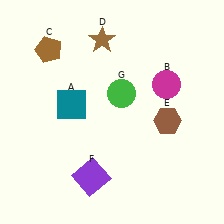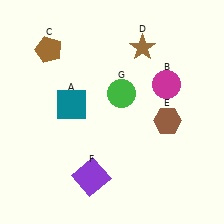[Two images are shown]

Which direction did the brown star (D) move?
The brown star (D) moved right.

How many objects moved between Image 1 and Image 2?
1 object moved between the two images.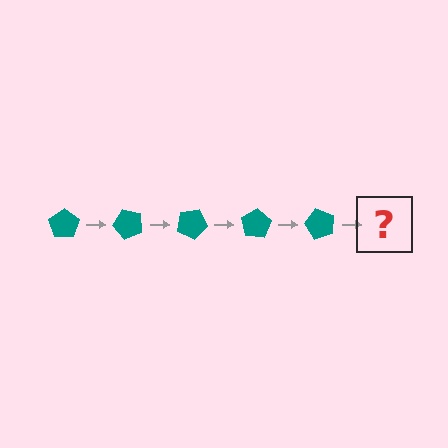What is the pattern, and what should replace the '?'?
The pattern is that the pentagon rotates 50 degrees each step. The '?' should be a teal pentagon rotated 250 degrees.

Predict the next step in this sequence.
The next step is a teal pentagon rotated 250 degrees.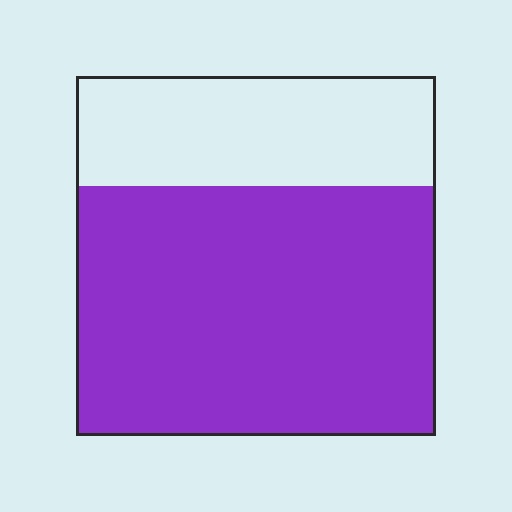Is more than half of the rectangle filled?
Yes.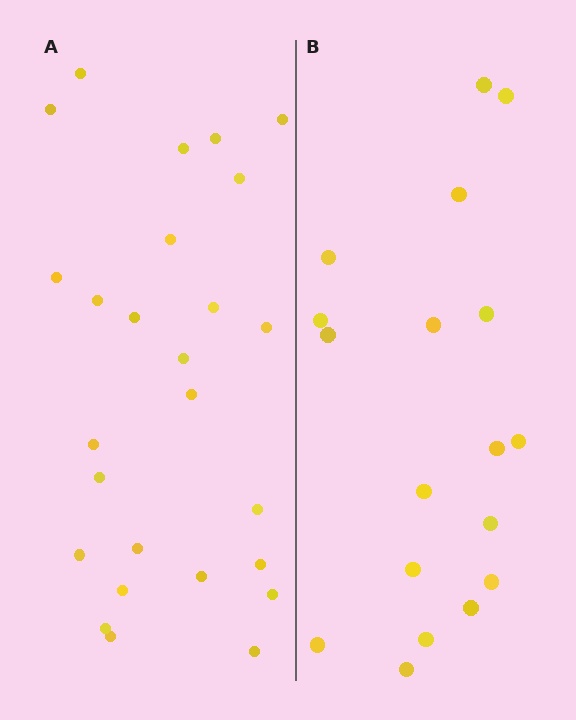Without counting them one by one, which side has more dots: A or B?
Region A (the left region) has more dots.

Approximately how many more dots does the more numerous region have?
Region A has roughly 8 or so more dots than region B.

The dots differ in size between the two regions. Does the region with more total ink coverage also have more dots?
No. Region B has more total ink coverage because its dots are larger, but region A actually contains more individual dots. Total area can be misleading — the number of items is what matters here.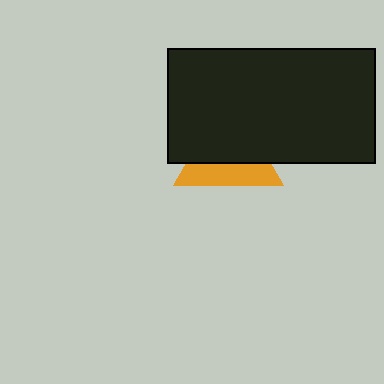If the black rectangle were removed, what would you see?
You would see the complete orange triangle.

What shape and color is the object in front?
The object in front is a black rectangle.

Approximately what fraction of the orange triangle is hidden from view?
Roughly 59% of the orange triangle is hidden behind the black rectangle.